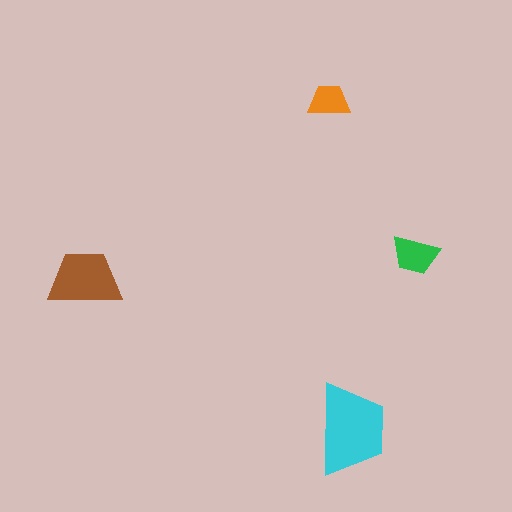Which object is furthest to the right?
The green trapezoid is rightmost.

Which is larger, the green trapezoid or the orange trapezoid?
The green one.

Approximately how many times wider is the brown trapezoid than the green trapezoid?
About 1.5 times wider.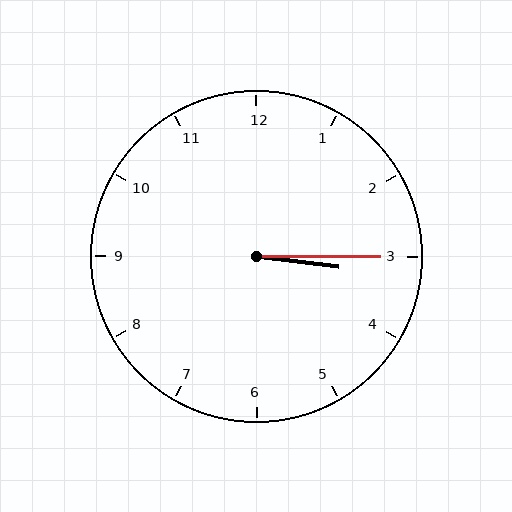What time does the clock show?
3:15.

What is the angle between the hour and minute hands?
Approximately 8 degrees.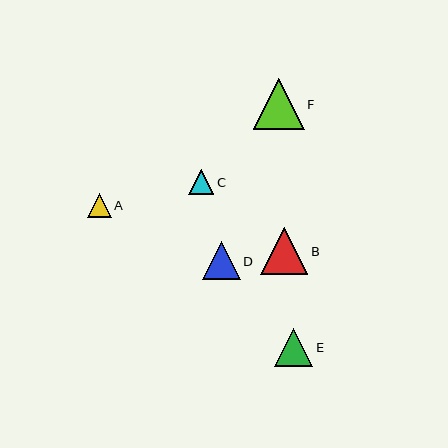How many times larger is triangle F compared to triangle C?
Triangle F is approximately 2.0 times the size of triangle C.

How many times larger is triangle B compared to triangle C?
Triangle B is approximately 1.9 times the size of triangle C.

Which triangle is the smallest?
Triangle A is the smallest with a size of approximately 24 pixels.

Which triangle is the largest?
Triangle F is the largest with a size of approximately 51 pixels.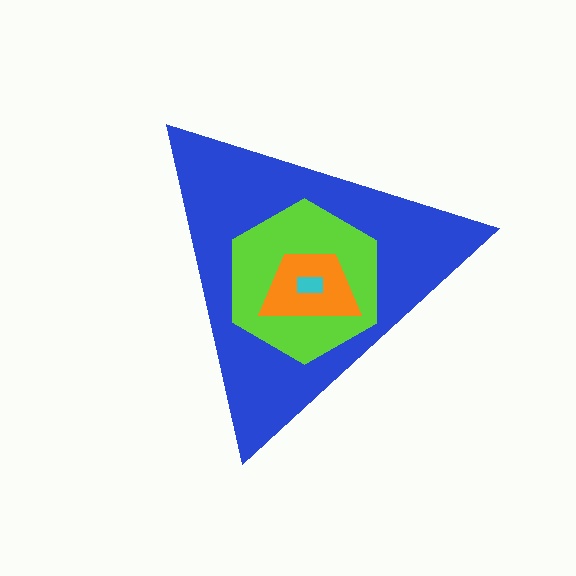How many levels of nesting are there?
4.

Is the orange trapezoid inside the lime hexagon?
Yes.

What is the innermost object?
The cyan rectangle.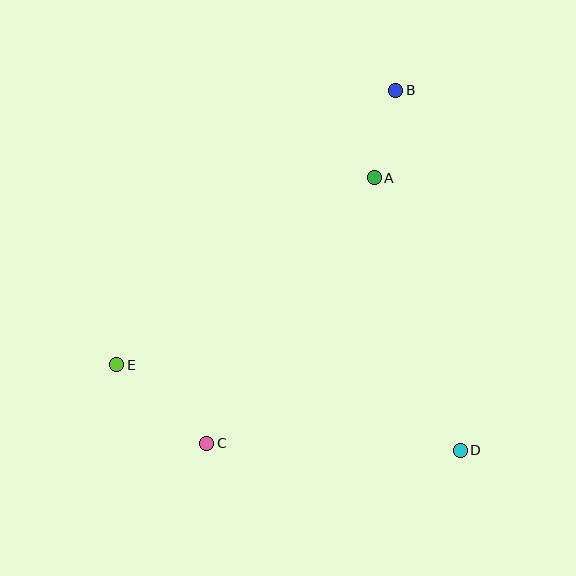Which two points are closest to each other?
Points A and B are closest to each other.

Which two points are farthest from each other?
Points B and C are farthest from each other.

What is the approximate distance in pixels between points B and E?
The distance between B and E is approximately 392 pixels.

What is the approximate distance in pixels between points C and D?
The distance between C and D is approximately 253 pixels.